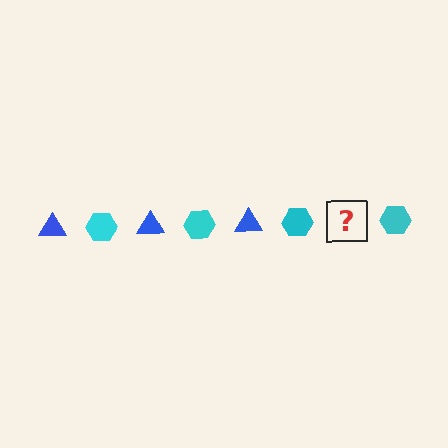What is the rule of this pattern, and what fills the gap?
The rule is that the pattern alternates between blue triangle and cyan hexagon. The gap should be filled with a blue triangle.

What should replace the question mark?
The question mark should be replaced with a blue triangle.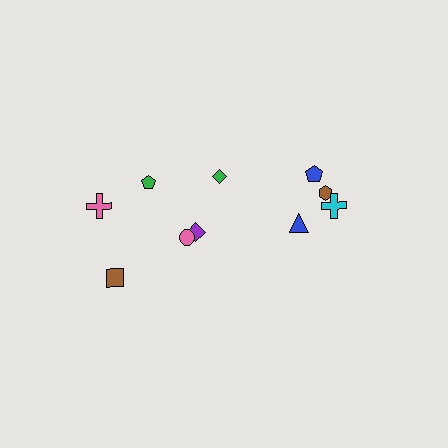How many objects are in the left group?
There are 6 objects.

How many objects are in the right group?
There are 4 objects.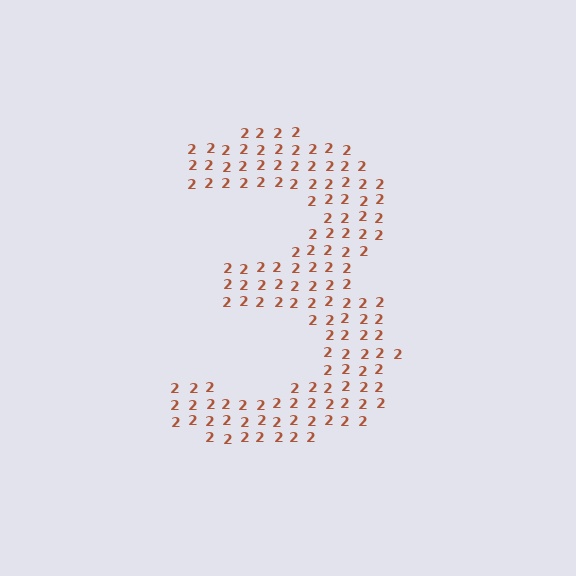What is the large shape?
The large shape is the digit 3.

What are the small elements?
The small elements are digit 2's.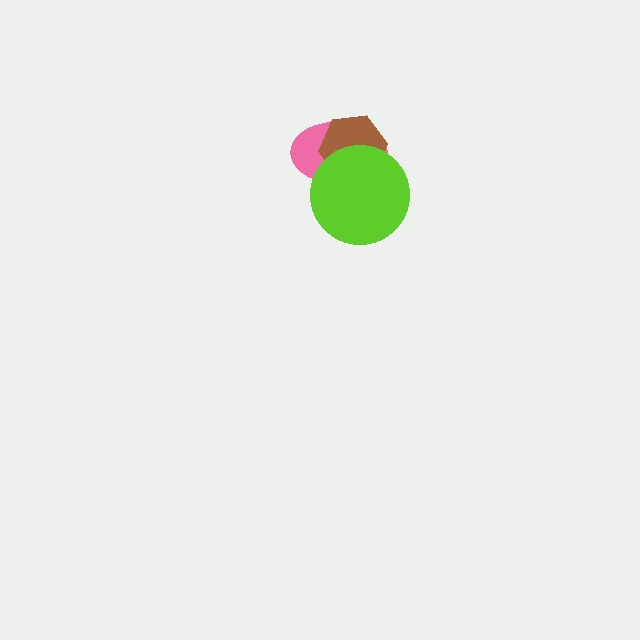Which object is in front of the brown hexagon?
The lime circle is in front of the brown hexagon.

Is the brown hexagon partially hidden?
Yes, it is partially covered by another shape.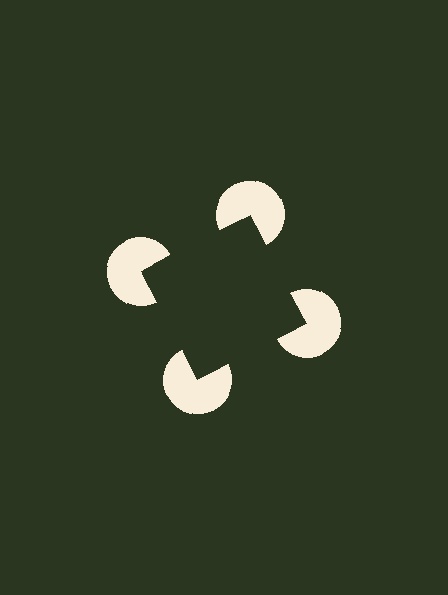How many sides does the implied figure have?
4 sides.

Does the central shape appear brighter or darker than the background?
It typically appears slightly darker than the background, even though no actual brightness change is drawn.